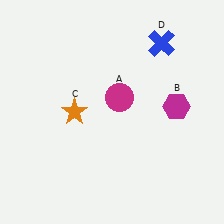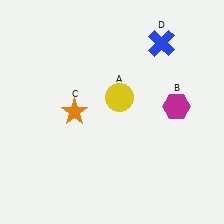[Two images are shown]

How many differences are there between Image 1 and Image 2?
There is 1 difference between the two images.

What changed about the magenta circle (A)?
In Image 1, A is magenta. In Image 2, it changed to yellow.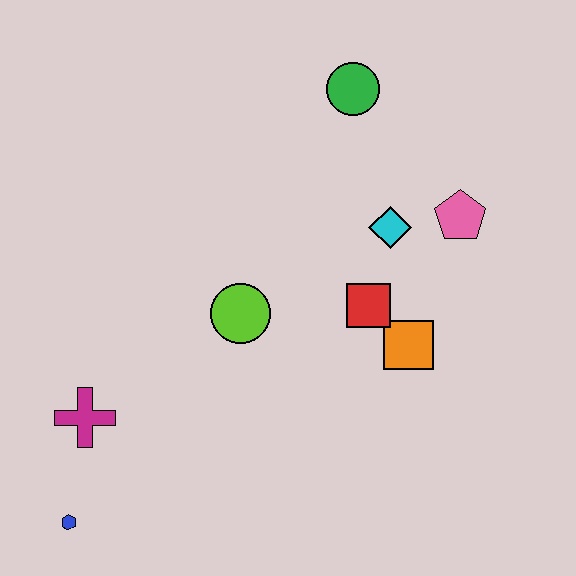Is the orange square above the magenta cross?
Yes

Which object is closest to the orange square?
The red square is closest to the orange square.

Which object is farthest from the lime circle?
The blue hexagon is farthest from the lime circle.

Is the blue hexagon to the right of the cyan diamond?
No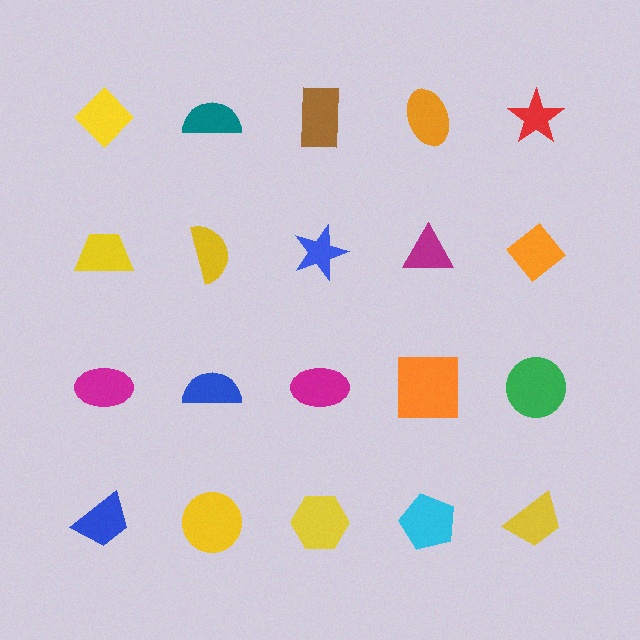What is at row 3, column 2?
A blue semicircle.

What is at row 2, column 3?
A blue star.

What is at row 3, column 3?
A magenta ellipse.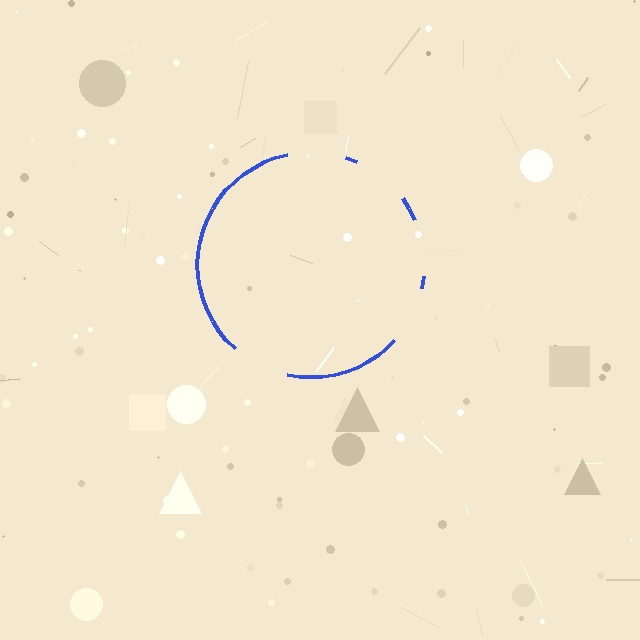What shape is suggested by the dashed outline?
The dashed outline suggests a circle.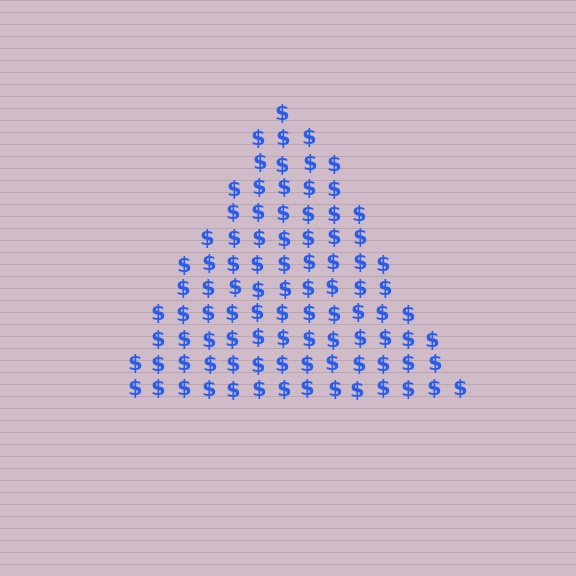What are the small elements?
The small elements are dollar signs.